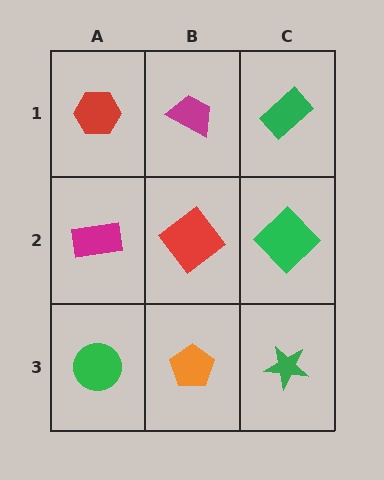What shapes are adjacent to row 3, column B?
A red diamond (row 2, column B), a green circle (row 3, column A), a green star (row 3, column C).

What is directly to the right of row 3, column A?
An orange pentagon.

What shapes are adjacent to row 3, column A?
A magenta rectangle (row 2, column A), an orange pentagon (row 3, column B).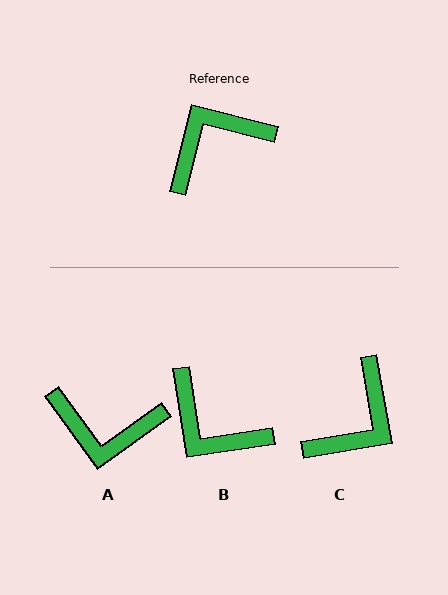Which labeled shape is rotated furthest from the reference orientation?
C, about 156 degrees away.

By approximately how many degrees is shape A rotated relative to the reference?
Approximately 140 degrees counter-clockwise.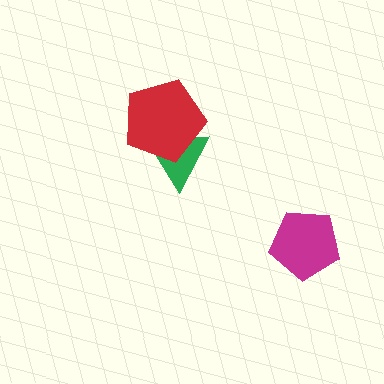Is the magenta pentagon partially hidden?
No, no other shape covers it.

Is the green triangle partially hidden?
Yes, it is partially covered by another shape.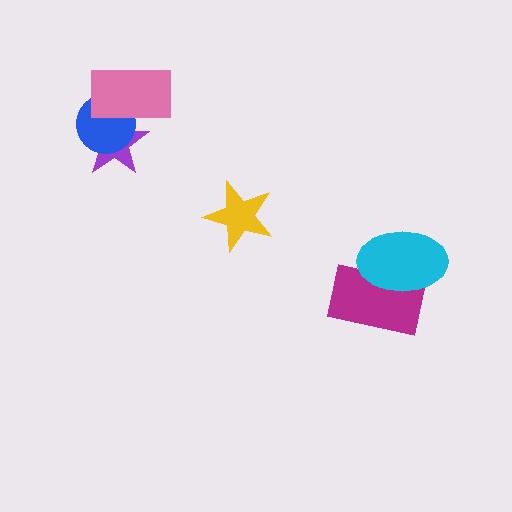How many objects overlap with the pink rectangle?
2 objects overlap with the pink rectangle.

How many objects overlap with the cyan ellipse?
1 object overlaps with the cyan ellipse.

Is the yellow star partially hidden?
No, no other shape covers it.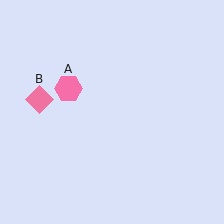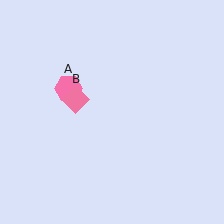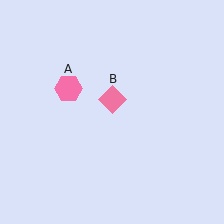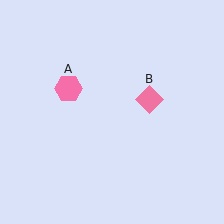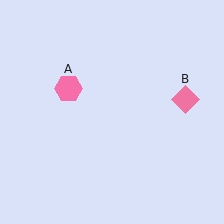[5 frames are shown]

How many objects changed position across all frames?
1 object changed position: pink diamond (object B).